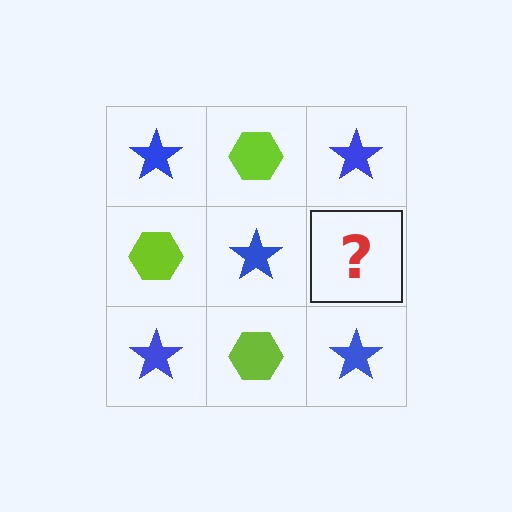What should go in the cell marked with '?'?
The missing cell should contain a lime hexagon.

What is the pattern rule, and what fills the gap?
The rule is that it alternates blue star and lime hexagon in a checkerboard pattern. The gap should be filled with a lime hexagon.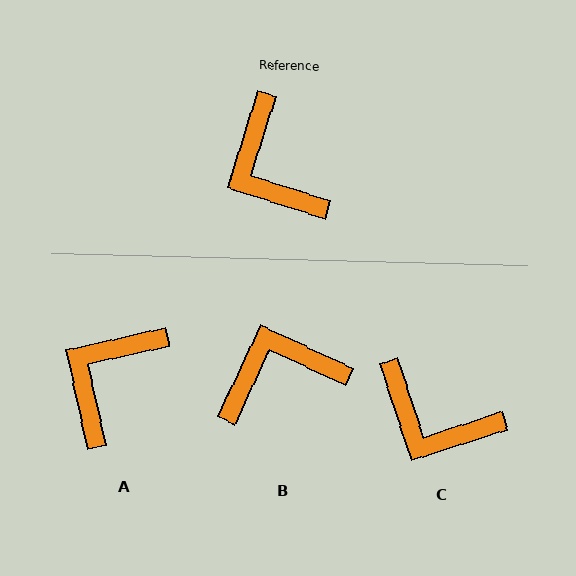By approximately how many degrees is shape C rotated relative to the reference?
Approximately 35 degrees counter-clockwise.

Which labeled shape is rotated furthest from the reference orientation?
B, about 98 degrees away.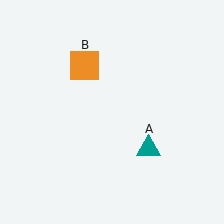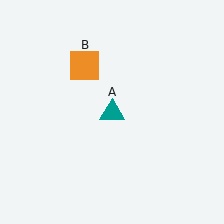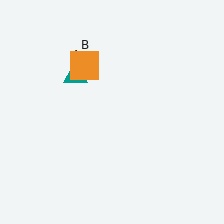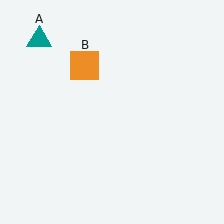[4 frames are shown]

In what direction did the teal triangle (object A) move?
The teal triangle (object A) moved up and to the left.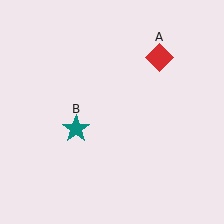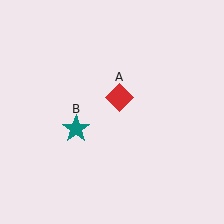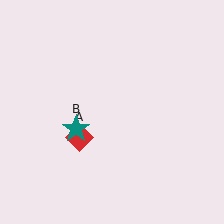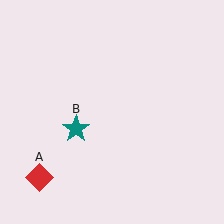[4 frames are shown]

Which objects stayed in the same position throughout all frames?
Teal star (object B) remained stationary.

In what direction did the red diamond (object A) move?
The red diamond (object A) moved down and to the left.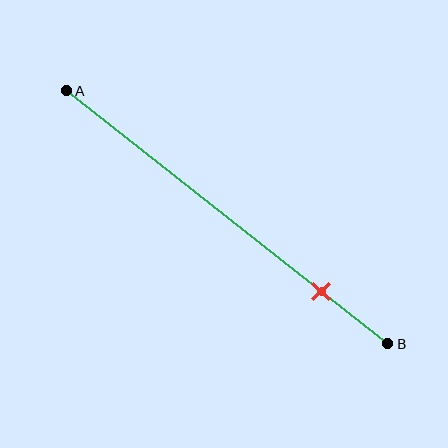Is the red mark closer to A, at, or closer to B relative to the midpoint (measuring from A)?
The red mark is closer to point B than the midpoint of segment AB.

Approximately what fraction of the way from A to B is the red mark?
The red mark is approximately 80% of the way from A to B.